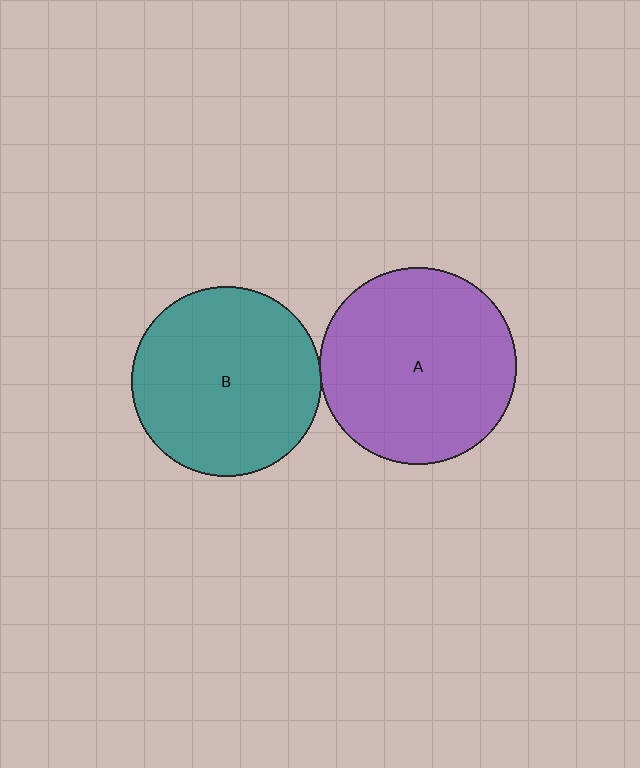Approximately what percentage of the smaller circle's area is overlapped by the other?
Approximately 5%.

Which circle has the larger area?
Circle A (purple).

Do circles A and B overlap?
Yes.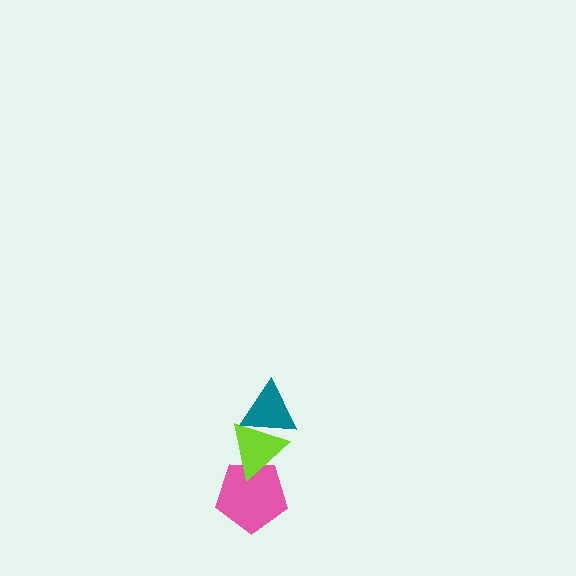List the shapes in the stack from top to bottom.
From top to bottom: the teal triangle, the lime triangle, the pink pentagon.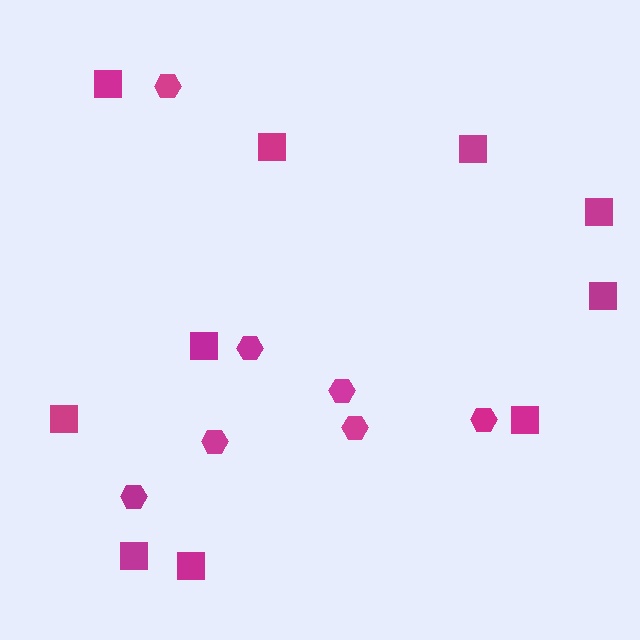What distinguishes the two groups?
There are 2 groups: one group of hexagons (7) and one group of squares (10).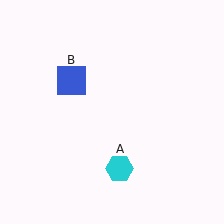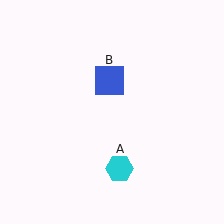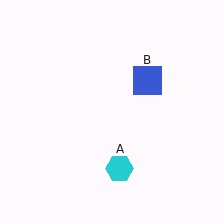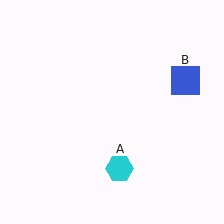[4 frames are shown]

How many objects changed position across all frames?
1 object changed position: blue square (object B).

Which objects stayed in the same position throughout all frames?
Cyan hexagon (object A) remained stationary.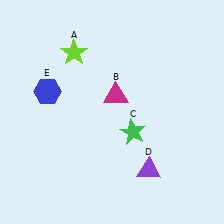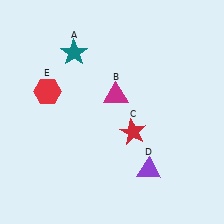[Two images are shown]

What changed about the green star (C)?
In Image 1, C is green. In Image 2, it changed to red.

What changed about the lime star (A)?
In Image 1, A is lime. In Image 2, it changed to teal.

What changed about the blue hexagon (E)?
In Image 1, E is blue. In Image 2, it changed to red.